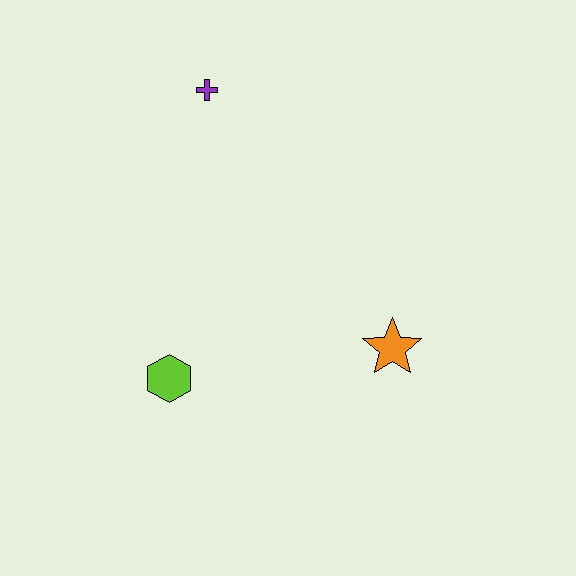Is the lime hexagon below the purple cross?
Yes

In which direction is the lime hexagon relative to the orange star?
The lime hexagon is to the left of the orange star.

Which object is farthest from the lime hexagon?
The purple cross is farthest from the lime hexagon.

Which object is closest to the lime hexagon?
The orange star is closest to the lime hexagon.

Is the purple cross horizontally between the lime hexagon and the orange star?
Yes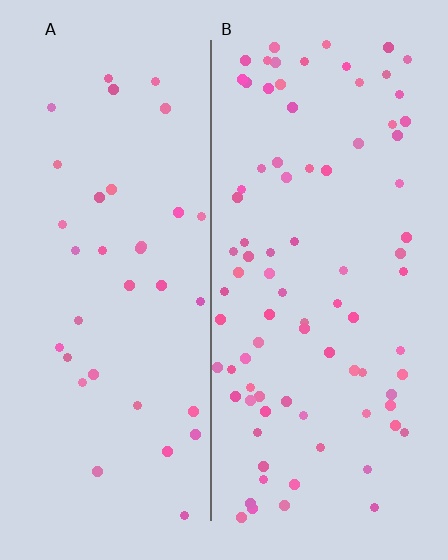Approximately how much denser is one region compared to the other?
Approximately 2.4× — region B over region A.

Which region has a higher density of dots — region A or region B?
B (the right).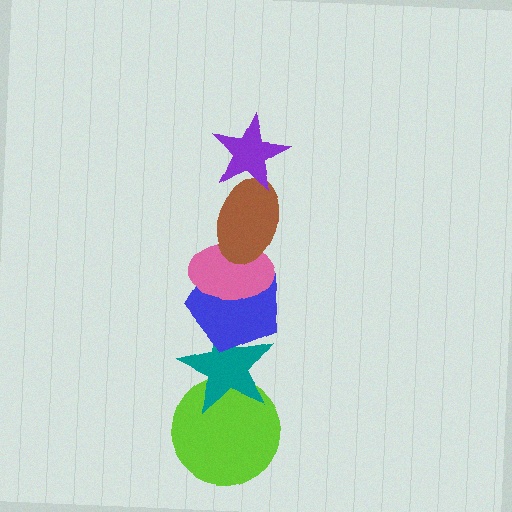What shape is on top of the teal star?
The blue pentagon is on top of the teal star.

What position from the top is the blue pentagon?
The blue pentagon is 4th from the top.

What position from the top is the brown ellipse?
The brown ellipse is 2nd from the top.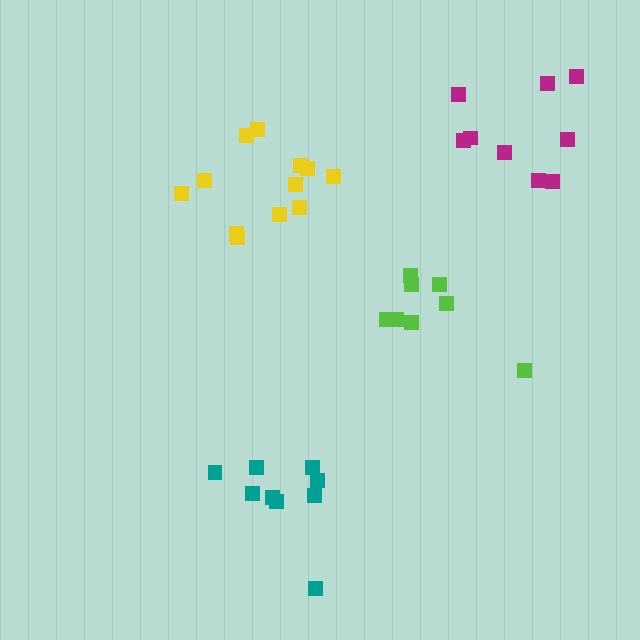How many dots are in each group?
Group 1: 8 dots, Group 2: 9 dots, Group 3: 9 dots, Group 4: 12 dots (38 total).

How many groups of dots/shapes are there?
There are 4 groups.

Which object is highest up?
The magenta cluster is topmost.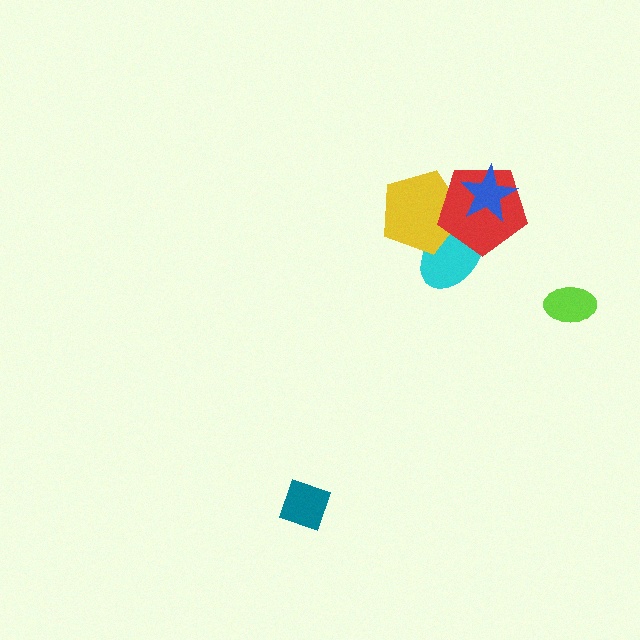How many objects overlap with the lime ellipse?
0 objects overlap with the lime ellipse.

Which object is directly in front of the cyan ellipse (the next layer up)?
The yellow pentagon is directly in front of the cyan ellipse.